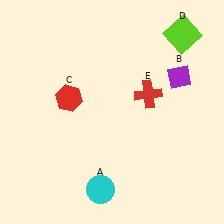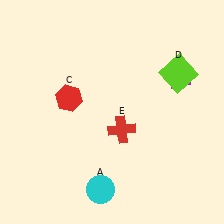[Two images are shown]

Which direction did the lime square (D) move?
The lime square (D) moved down.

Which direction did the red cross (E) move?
The red cross (E) moved down.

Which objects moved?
The objects that moved are: the lime square (D), the red cross (E).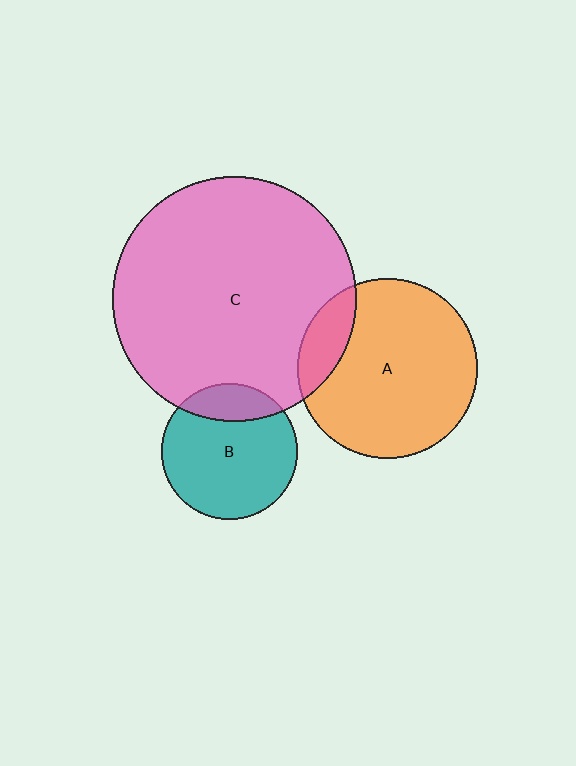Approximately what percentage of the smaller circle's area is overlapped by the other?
Approximately 20%.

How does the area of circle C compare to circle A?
Approximately 1.8 times.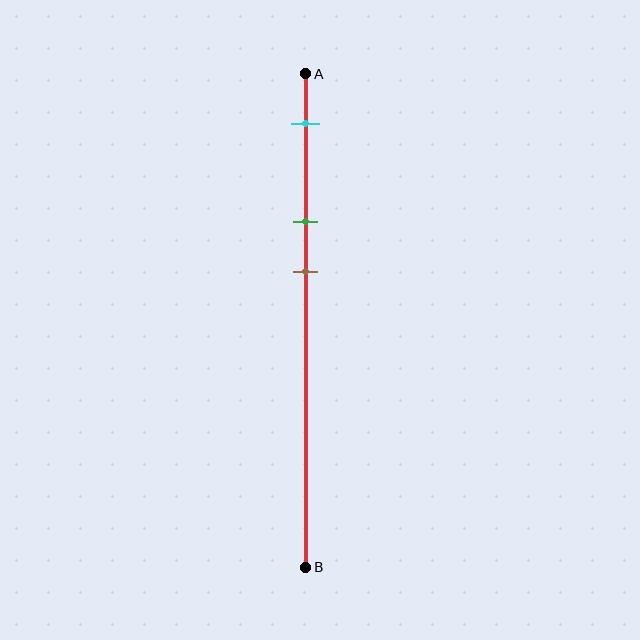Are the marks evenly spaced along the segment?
Yes, the marks are approximately evenly spaced.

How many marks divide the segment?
There are 3 marks dividing the segment.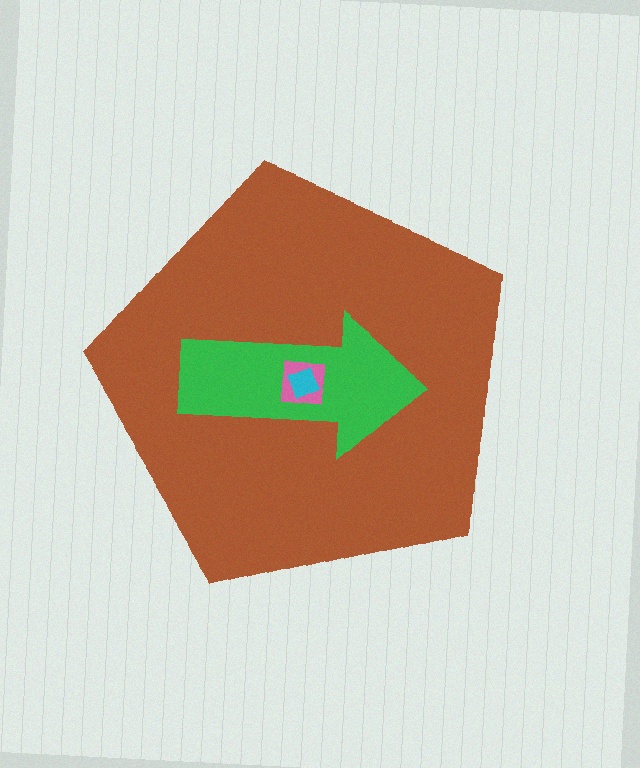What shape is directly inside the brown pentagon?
The green arrow.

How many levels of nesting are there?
4.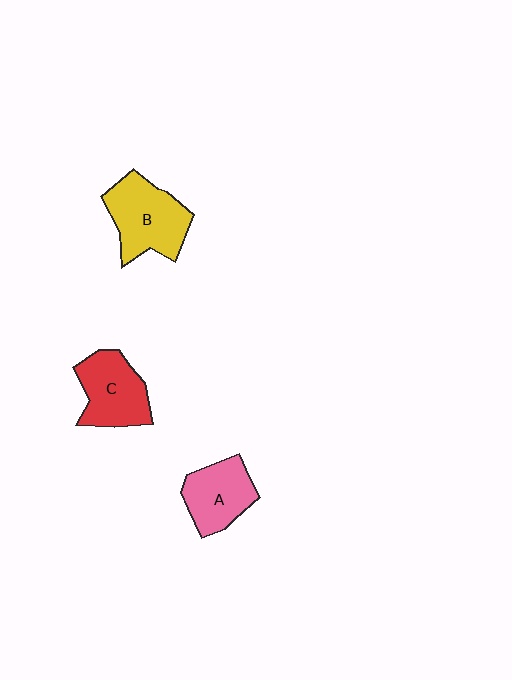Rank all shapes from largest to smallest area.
From largest to smallest: B (yellow), C (red), A (pink).